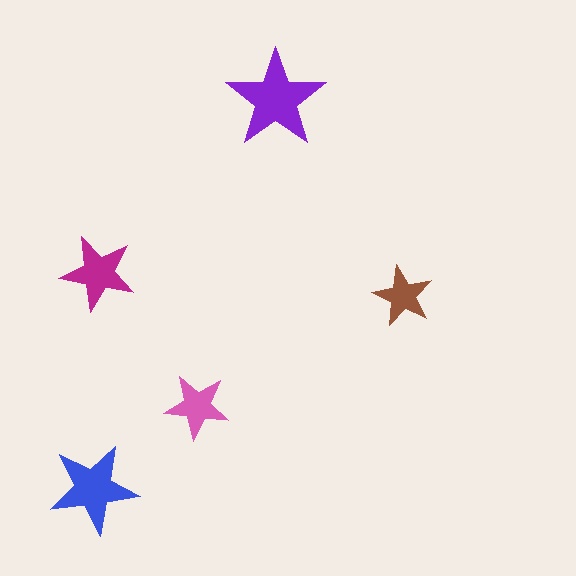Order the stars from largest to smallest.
the purple one, the blue one, the magenta one, the pink one, the brown one.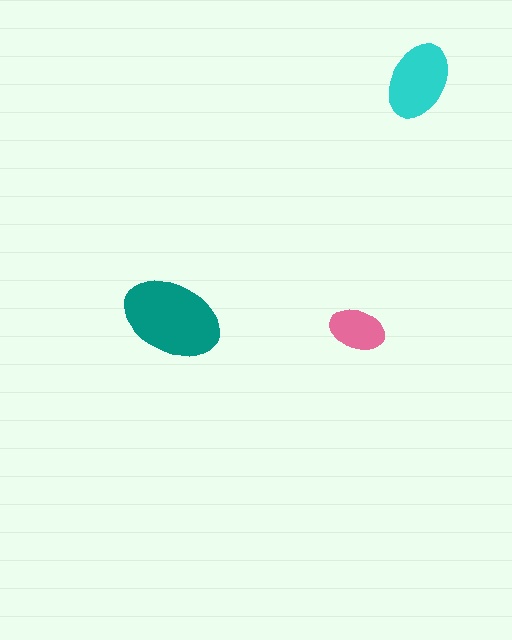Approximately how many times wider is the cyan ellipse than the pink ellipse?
About 1.5 times wider.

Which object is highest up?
The cyan ellipse is topmost.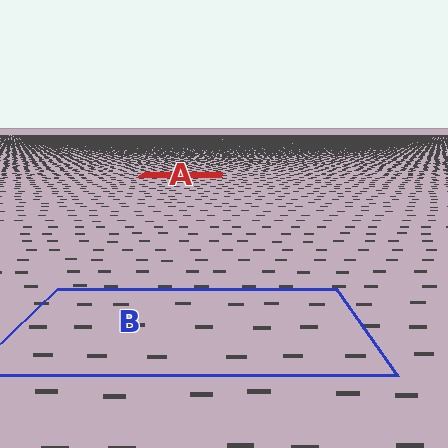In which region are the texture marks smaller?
The texture marks are smaller in region A, because it is farther away.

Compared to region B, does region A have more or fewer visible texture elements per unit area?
Region A has more texture elements per unit area — they are packed more densely because it is farther away.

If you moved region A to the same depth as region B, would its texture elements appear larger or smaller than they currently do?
They would appear larger. At a closer depth, the same texture elements are projected at a bigger on-screen size.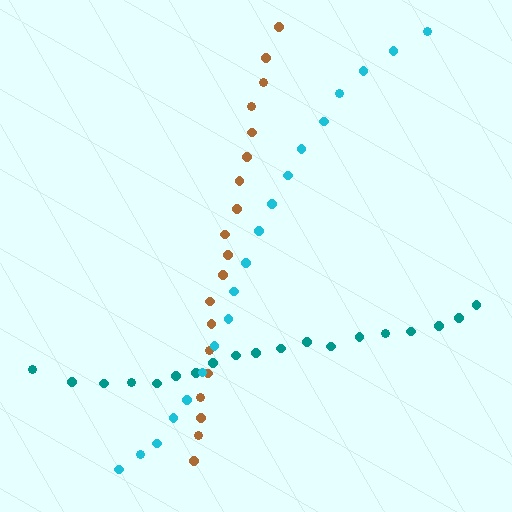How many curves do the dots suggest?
There are 3 distinct paths.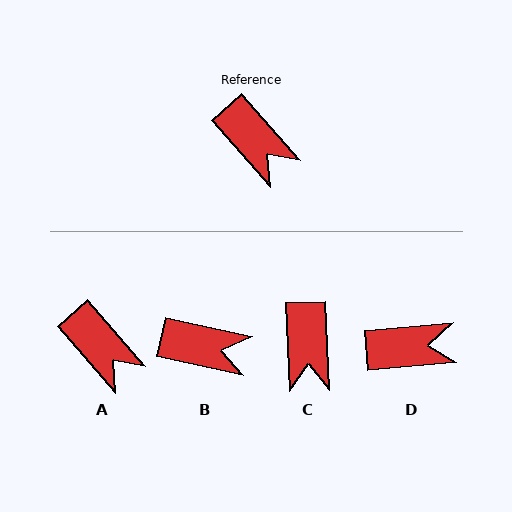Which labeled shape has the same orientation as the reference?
A.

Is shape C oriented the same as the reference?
No, it is off by about 39 degrees.